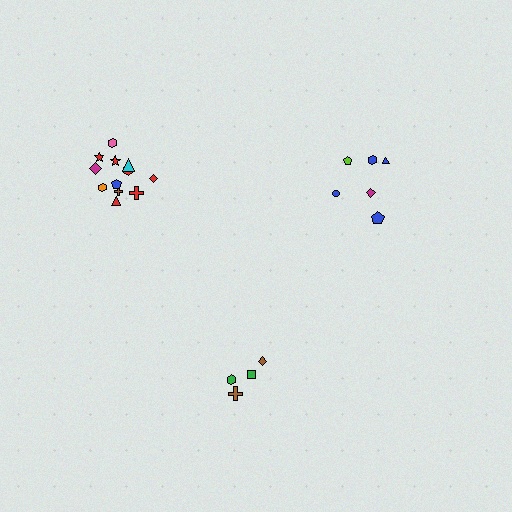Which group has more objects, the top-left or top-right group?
The top-left group.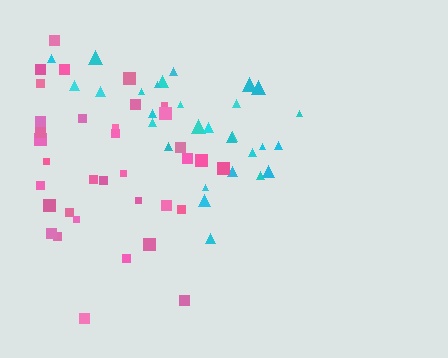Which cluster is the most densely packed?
Cyan.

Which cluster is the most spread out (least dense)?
Pink.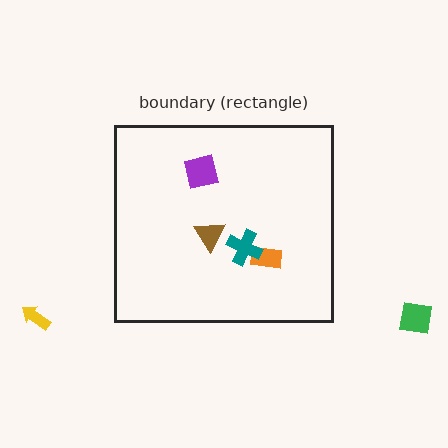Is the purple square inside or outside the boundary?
Inside.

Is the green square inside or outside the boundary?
Outside.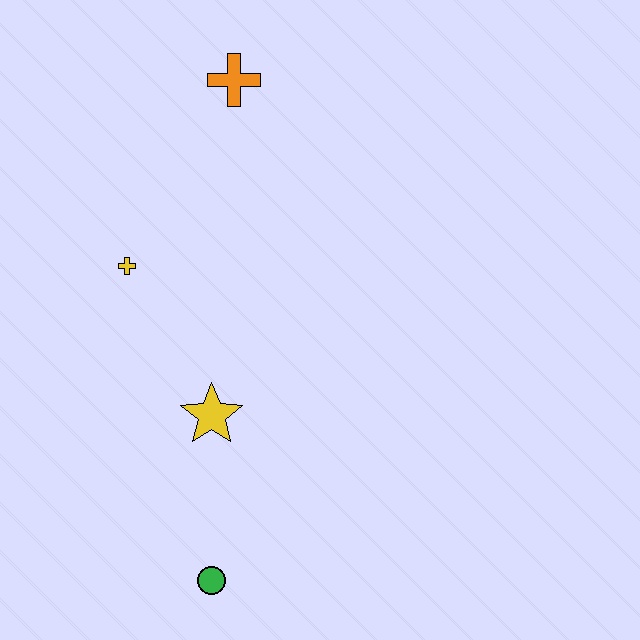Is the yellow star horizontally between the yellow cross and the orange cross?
Yes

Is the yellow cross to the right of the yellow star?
No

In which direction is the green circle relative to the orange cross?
The green circle is below the orange cross.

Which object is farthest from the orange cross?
The green circle is farthest from the orange cross.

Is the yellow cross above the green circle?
Yes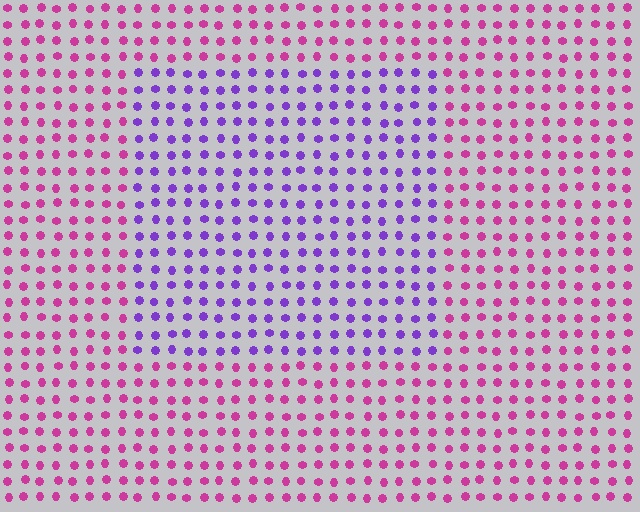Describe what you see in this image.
The image is filled with small magenta elements in a uniform arrangement. A rectangle-shaped region is visible where the elements are tinted to a slightly different hue, forming a subtle color boundary.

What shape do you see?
I see a rectangle.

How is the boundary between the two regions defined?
The boundary is defined purely by a slight shift in hue (about 51 degrees). Spacing, size, and orientation are identical on both sides.